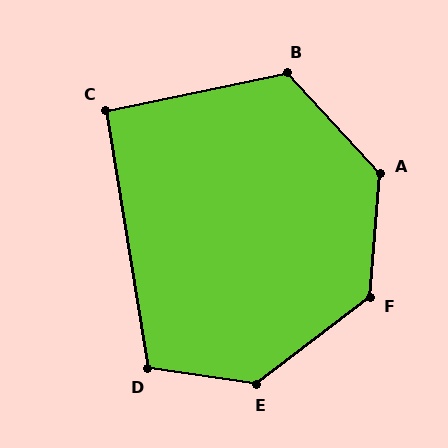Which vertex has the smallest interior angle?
C, at approximately 93 degrees.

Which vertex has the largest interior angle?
E, at approximately 134 degrees.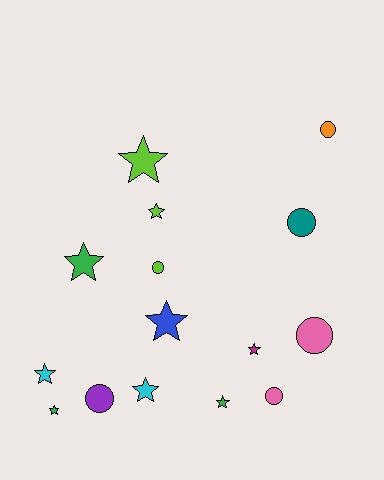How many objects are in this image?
There are 15 objects.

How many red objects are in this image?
There are no red objects.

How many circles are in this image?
There are 6 circles.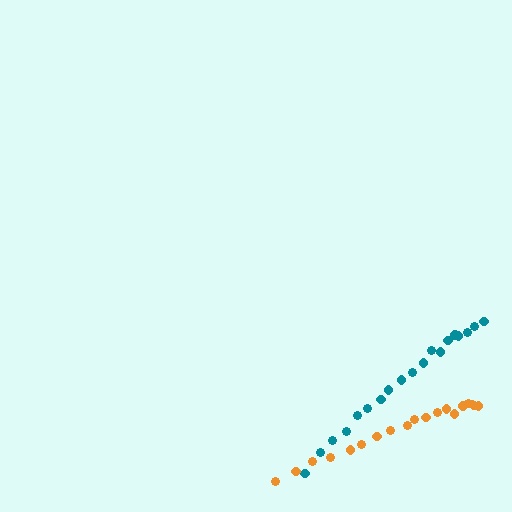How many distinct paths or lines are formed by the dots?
There are 2 distinct paths.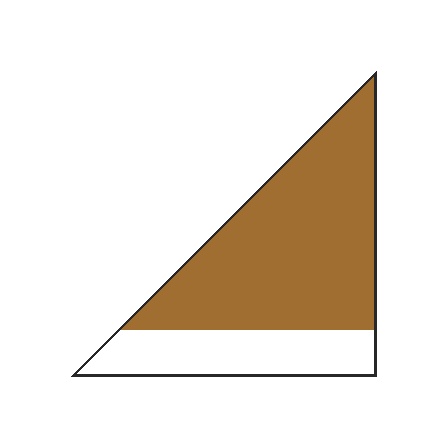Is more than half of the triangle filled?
Yes.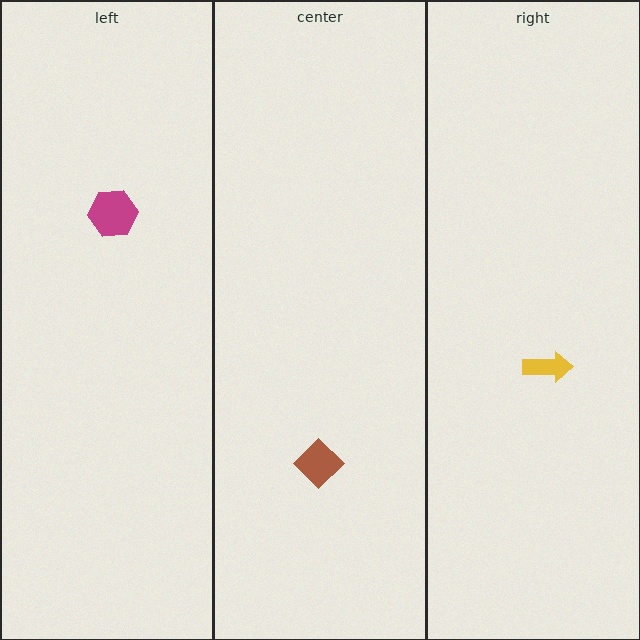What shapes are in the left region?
The magenta hexagon.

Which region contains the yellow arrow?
The right region.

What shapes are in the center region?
The brown diamond.